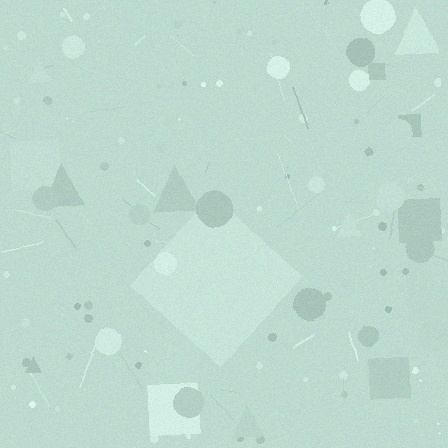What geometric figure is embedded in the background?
A diamond is embedded in the background.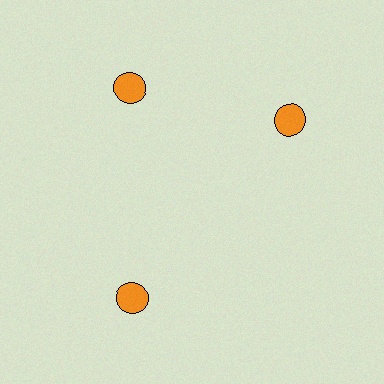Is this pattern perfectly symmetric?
No. The 3 orange circles are arranged in a ring, but one element near the 3 o'clock position is rotated out of alignment along the ring, breaking the 3-fold rotational symmetry.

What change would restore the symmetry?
The symmetry would be restored by rotating it back into even spacing with its neighbors so that all 3 circles sit at equal angles and equal distance from the center.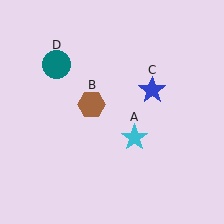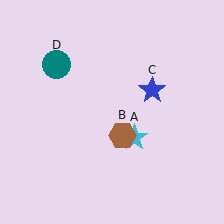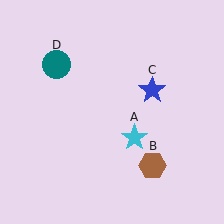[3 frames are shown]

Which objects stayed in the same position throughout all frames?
Cyan star (object A) and blue star (object C) and teal circle (object D) remained stationary.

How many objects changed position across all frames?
1 object changed position: brown hexagon (object B).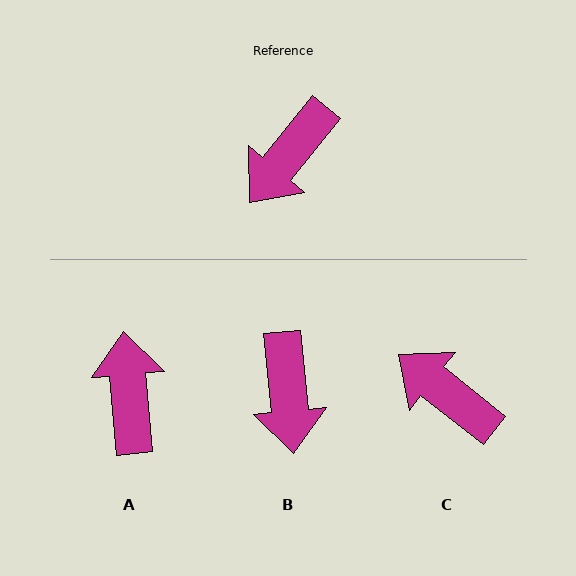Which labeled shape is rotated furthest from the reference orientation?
A, about 136 degrees away.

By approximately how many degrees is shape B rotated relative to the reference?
Approximately 45 degrees counter-clockwise.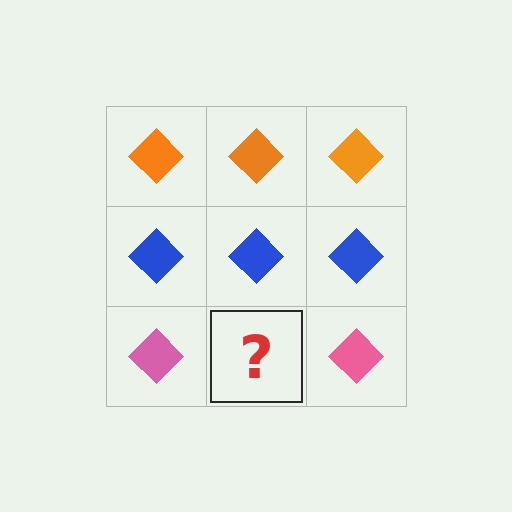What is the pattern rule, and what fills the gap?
The rule is that each row has a consistent color. The gap should be filled with a pink diamond.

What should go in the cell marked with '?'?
The missing cell should contain a pink diamond.